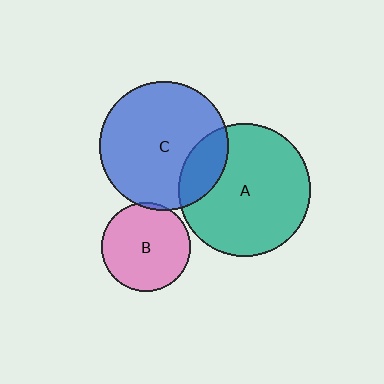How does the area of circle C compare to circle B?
Approximately 2.1 times.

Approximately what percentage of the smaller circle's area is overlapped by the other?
Approximately 5%.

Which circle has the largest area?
Circle A (teal).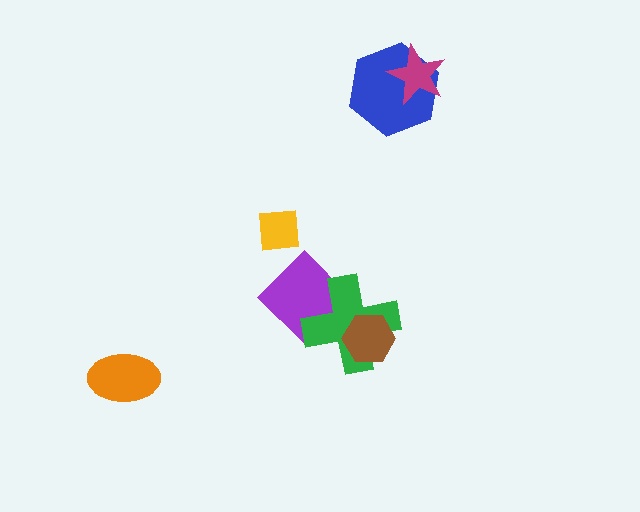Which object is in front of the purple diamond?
The green cross is in front of the purple diamond.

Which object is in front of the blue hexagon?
The magenta star is in front of the blue hexagon.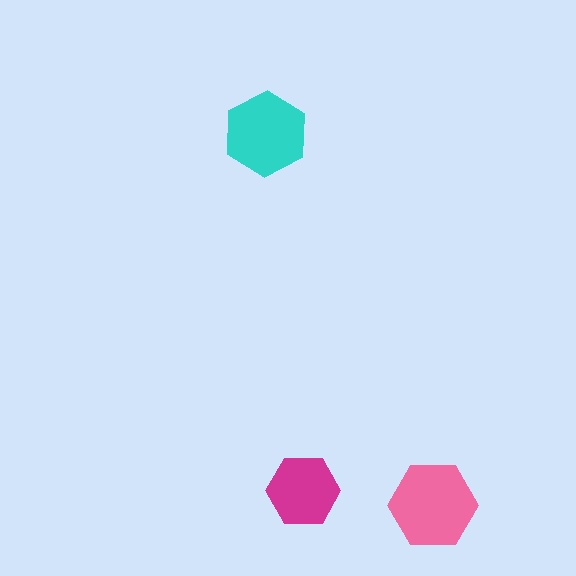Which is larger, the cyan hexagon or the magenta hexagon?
The cyan one.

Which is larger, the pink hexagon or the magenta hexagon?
The pink one.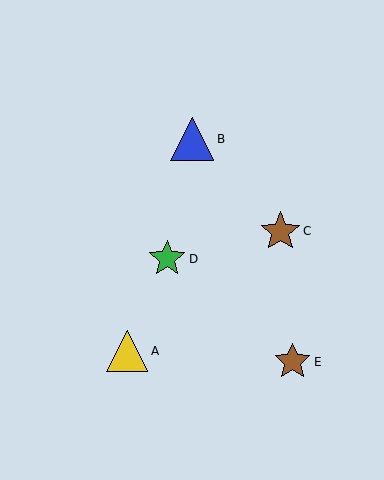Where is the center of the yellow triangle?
The center of the yellow triangle is at (127, 351).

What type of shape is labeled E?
Shape E is a brown star.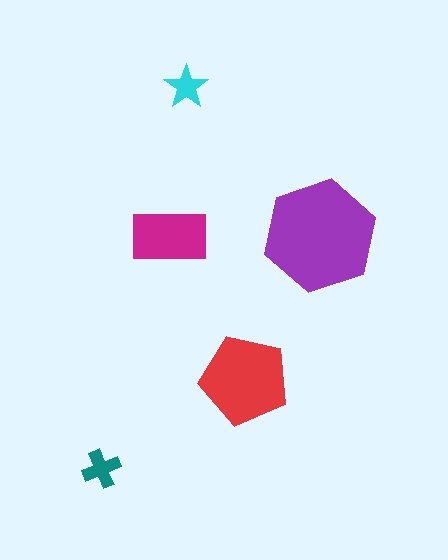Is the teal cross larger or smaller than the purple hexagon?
Smaller.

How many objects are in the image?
There are 5 objects in the image.